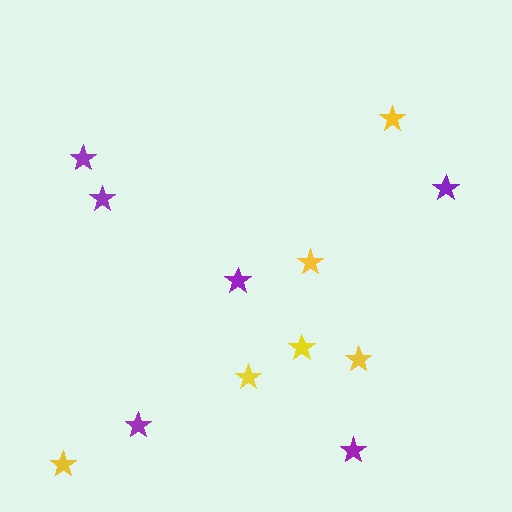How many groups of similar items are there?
There are 2 groups: one group of yellow stars (6) and one group of purple stars (6).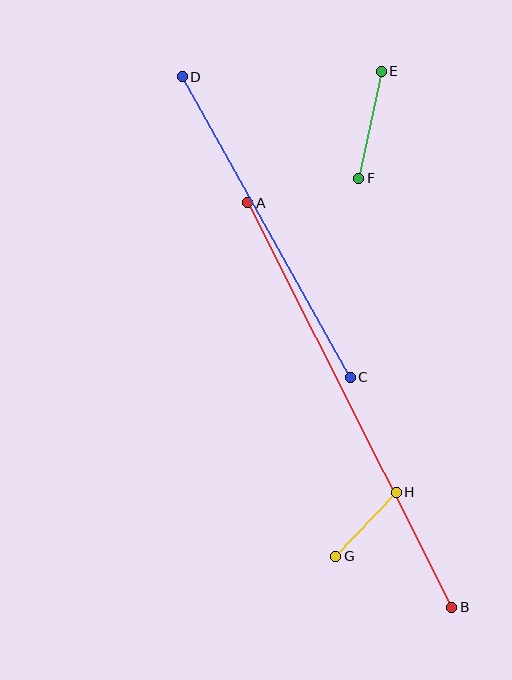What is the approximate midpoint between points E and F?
The midpoint is at approximately (370, 125) pixels.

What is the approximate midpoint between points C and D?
The midpoint is at approximately (266, 227) pixels.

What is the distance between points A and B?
The distance is approximately 453 pixels.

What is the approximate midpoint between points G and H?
The midpoint is at approximately (366, 524) pixels.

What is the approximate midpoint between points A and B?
The midpoint is at approximately (350, 405) pixels.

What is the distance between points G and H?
The distance is approximately 88 pixels.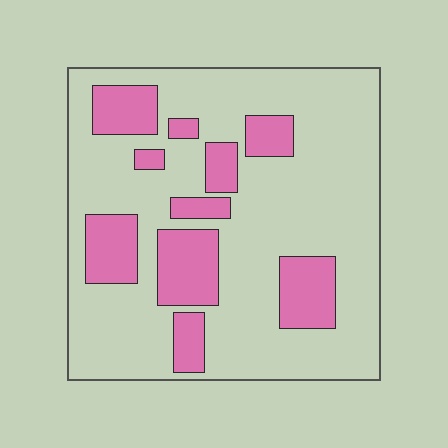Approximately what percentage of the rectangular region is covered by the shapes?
Approximately 25%.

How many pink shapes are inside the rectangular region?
10.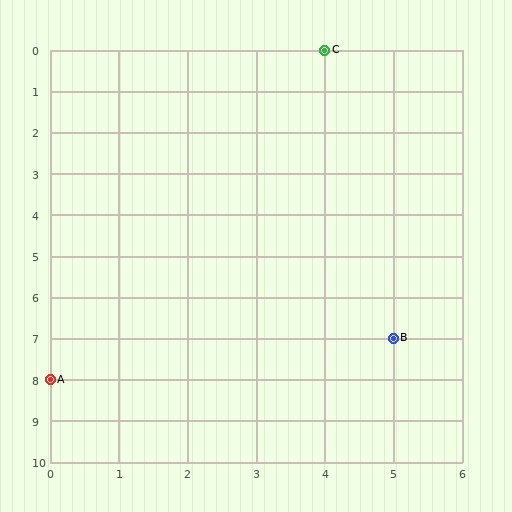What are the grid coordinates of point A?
Point A is at grid coordinates (0, 8).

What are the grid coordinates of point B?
Point B is at grid coordinates (5, 7).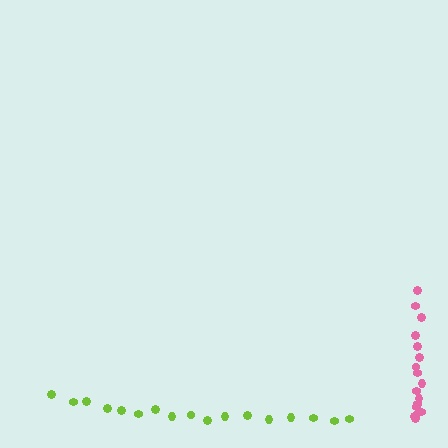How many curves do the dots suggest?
There are 2 distinct paths.